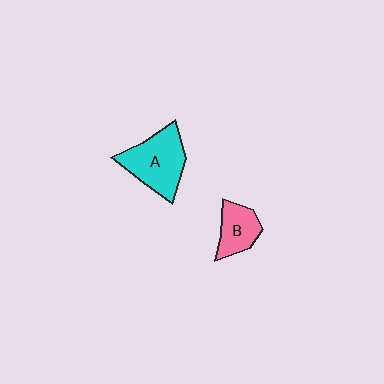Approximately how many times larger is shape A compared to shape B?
Approximately 1.7 times.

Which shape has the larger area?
Shape A (cyan).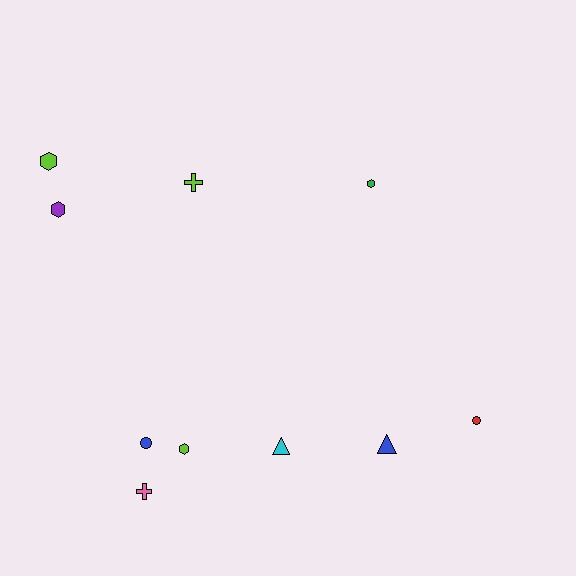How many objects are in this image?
There are 10 objects.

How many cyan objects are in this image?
There is 1 cyan object.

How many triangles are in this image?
There are 2 triangles.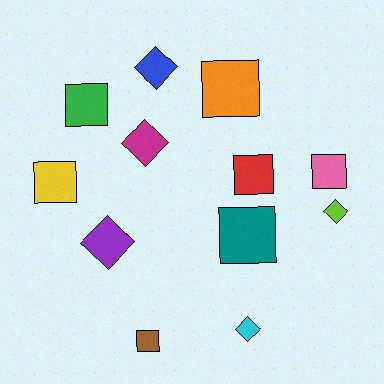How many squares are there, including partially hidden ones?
There are 7 squares.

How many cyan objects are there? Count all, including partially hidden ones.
There is 1 cyan object.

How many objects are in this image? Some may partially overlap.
There are 12 objects.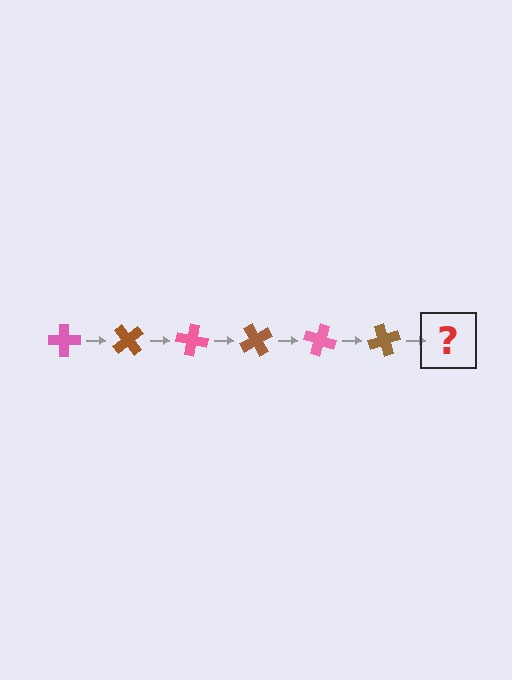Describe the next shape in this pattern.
It should be a pink cross, rotated 300 degrees from the start.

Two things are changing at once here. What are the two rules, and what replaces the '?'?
The two rules are that it rotates 50 degrees each step and the color cycles through pink and brown. The '?' should be a pink cross, rotated 300 degrees from the start.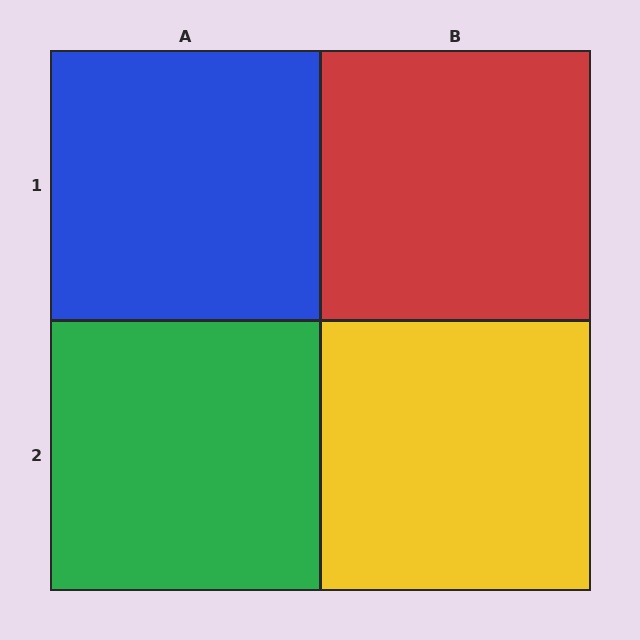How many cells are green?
1 cell is green.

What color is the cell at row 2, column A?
Green.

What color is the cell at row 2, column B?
Yellow.